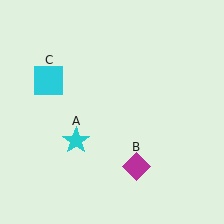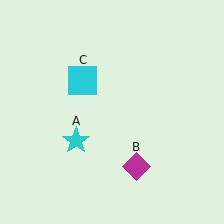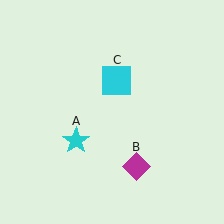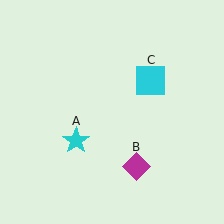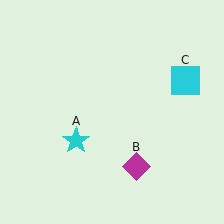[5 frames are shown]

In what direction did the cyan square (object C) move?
The cyan square (object C) moved right.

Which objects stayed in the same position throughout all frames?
Cyan star (object A) and magenta diamond (object B) remained stationary.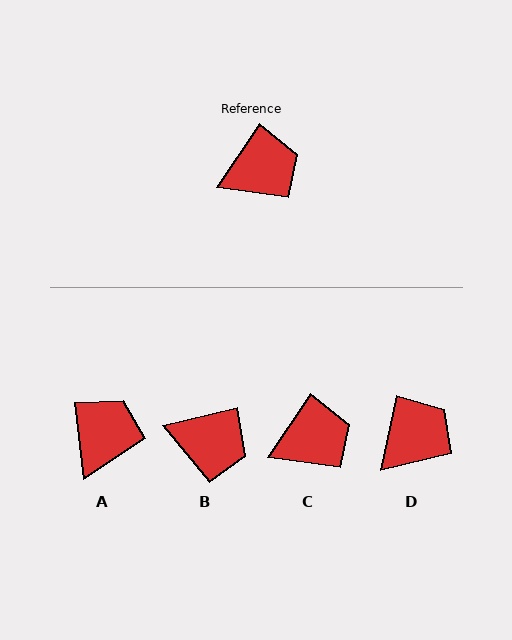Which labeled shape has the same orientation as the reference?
C.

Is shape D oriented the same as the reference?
No, it is off by about 21 degrees.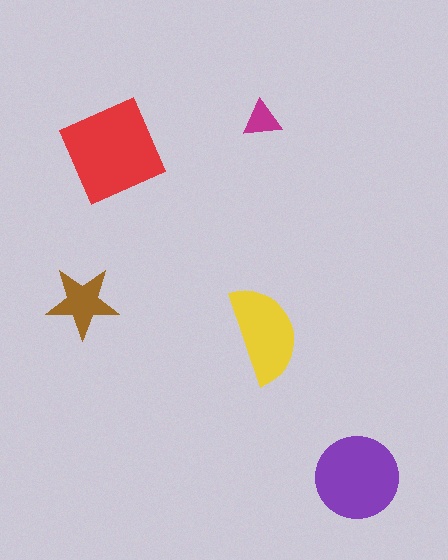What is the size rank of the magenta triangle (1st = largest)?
5th.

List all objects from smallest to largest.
The magenta triangle, the brown star, the yellow semicircle, the purple circle, the red diamond.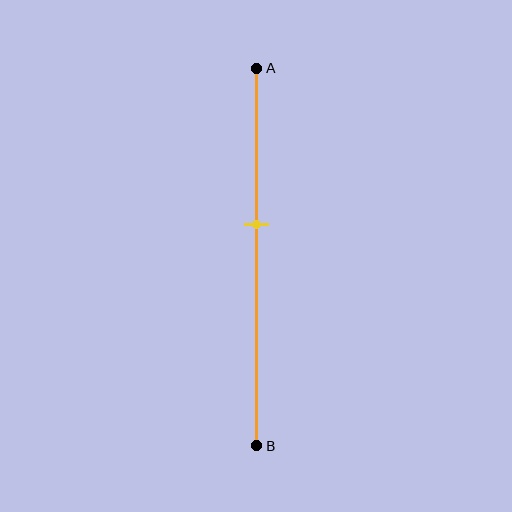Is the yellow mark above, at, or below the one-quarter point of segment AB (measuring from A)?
The yellow mark is below the one-quarter point of segment AB.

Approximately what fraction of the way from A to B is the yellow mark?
The yellow mark is approximately 40% of the way from A to B.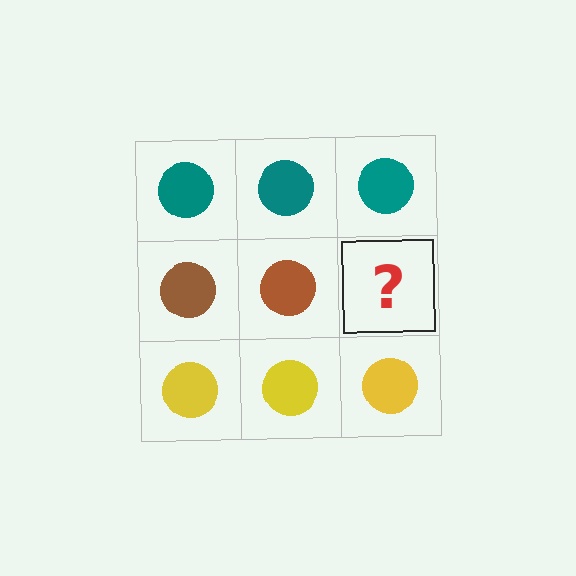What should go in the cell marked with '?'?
The missing cell should contain a brown circle.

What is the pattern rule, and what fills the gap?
The rule is that each row has a consistent color. The gap should be filled with a brown circle.